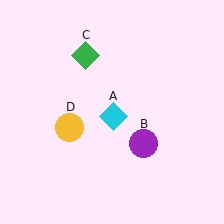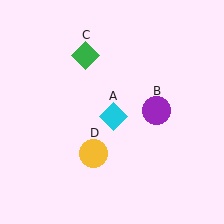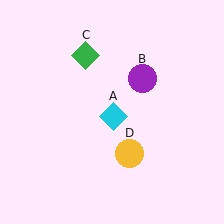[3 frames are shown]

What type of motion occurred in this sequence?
The purple circle (object B), yellow circle (object D) rotated counterclockwise around the center of the scene.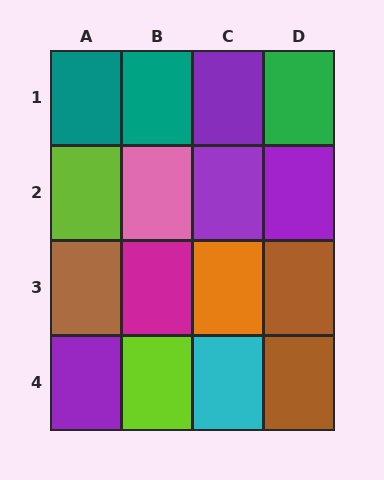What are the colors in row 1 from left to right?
Teal, teal, purple, green.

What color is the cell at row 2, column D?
Purple.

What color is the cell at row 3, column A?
Brown.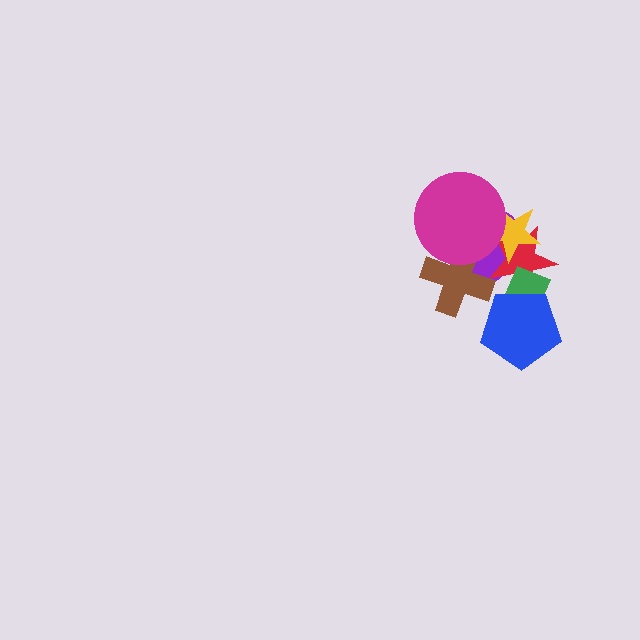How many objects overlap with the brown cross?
2 objects overlap with the brown cross.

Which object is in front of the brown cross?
The magenta circle is in front of the brown cross.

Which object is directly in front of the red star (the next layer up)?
The yellow star is directly in front of the red star.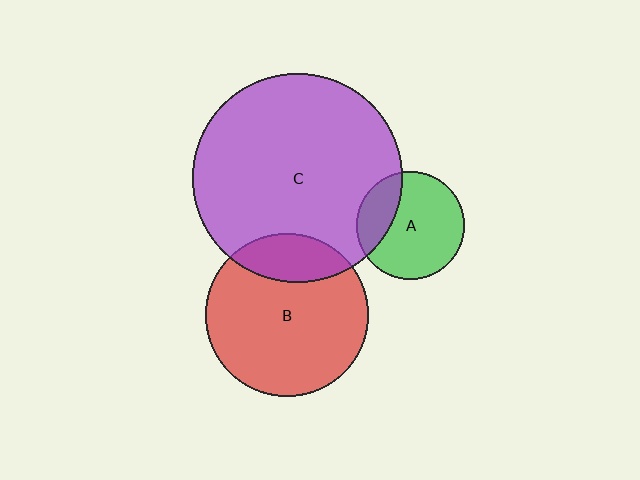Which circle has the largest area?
Circle C (purple).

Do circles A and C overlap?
Yes.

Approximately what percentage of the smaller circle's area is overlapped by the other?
Approximately 25%.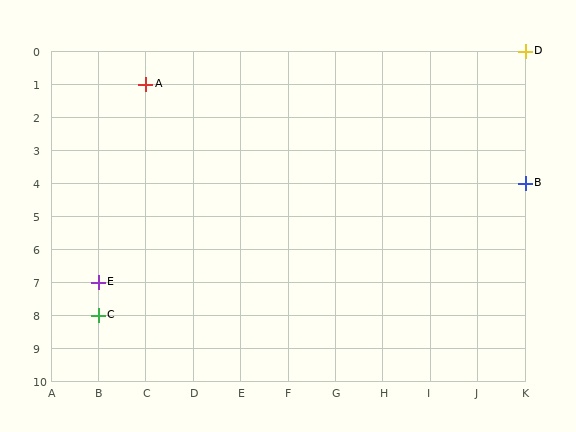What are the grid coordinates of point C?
Point C is at grid coordinates (B, 8).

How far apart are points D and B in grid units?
Points D and B are 4 rows apart.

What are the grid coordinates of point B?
Point B is at grid coordinates (K, 4).